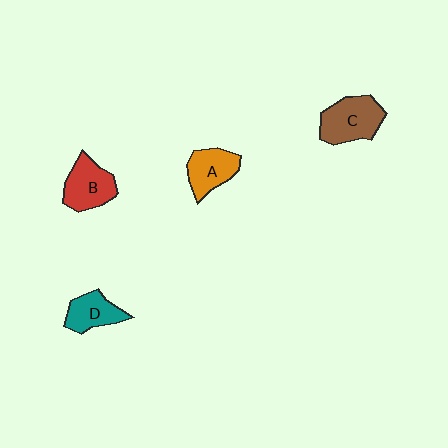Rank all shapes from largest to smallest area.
From largest to smallest: C (brown), B (red), A (orange), D (teal).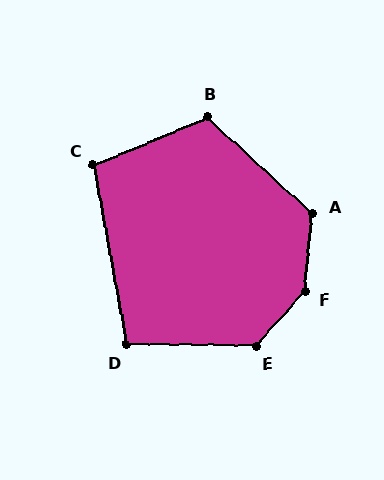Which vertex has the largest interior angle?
F, at approximately 144 degrees.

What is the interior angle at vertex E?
Approximately 131 degrees (obtuse).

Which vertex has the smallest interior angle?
D, at approximately 101 degrees.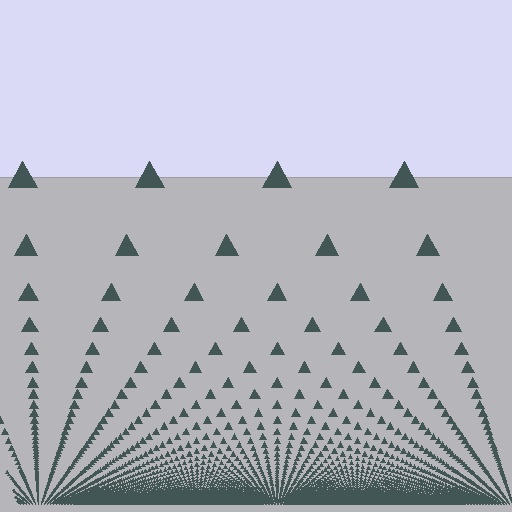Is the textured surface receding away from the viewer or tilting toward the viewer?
The surface appears to tilt toward the viewer. Texture elements get larger and sparser toward the top.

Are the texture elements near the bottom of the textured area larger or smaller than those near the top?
Smaller. The gradient is inverted — elements near the bottom are smaller and denser.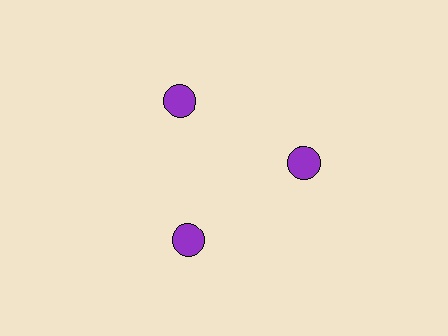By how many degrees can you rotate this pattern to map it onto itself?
The pattern maps onto itself every 120 degrees of rotation.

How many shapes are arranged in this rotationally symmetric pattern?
There are 3 shapes, arranged in 3 groups of 1.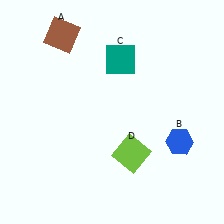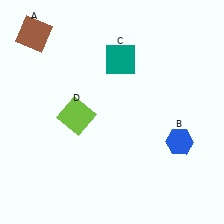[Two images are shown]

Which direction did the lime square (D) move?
The lime square (D) moved left.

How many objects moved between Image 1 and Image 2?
2 objects moved between the two images.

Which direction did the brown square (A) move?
The brown square (A) moved left.